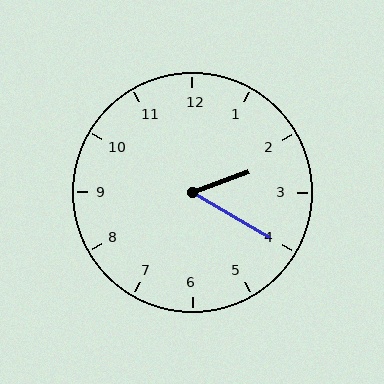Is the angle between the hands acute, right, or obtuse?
It is acute.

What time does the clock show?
2:20.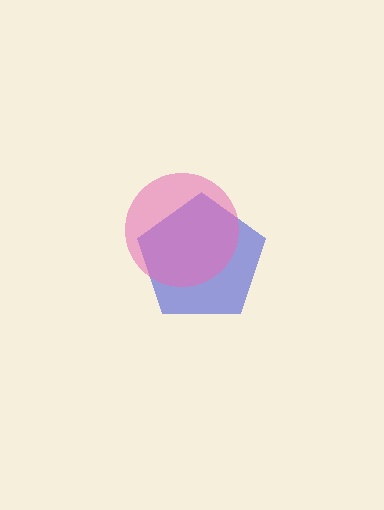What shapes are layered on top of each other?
The layered shapes are: a blue pentagon, a pink circle.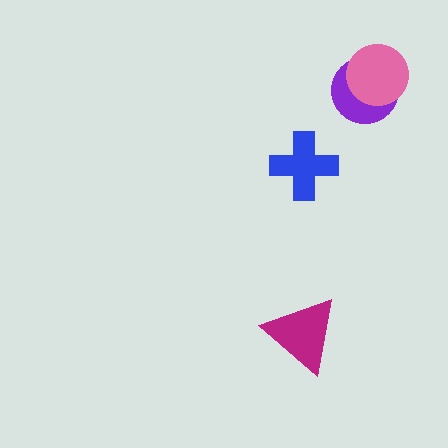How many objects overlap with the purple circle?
1 object overlaps with the purple circle.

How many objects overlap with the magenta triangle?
0 objects overlap with the magenta triangle.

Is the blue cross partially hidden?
No, no other shape covers it.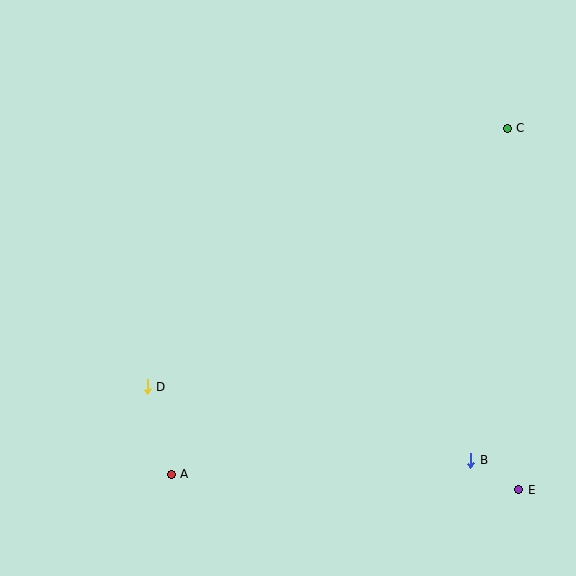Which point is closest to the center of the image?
Point D at (147, 387) is closest to the center.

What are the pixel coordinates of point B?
Point B is at (471, 460).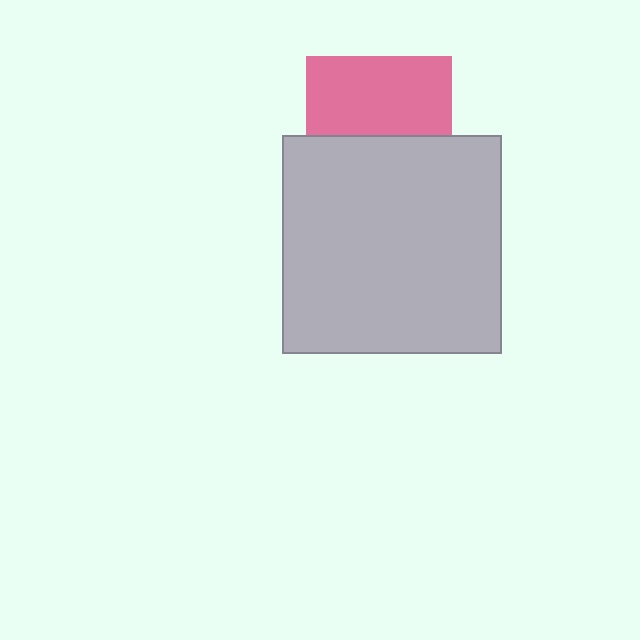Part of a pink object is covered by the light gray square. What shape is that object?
It is a square.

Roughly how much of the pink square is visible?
About half of it is visible (roughly 55%).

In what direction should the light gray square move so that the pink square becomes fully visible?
The light gray square should move down. That is the shortest direction to clear the overlap and leave the pink square fully visible.